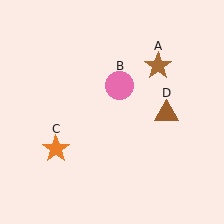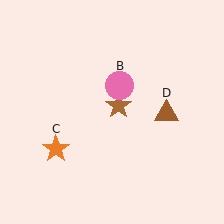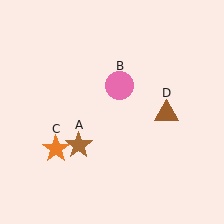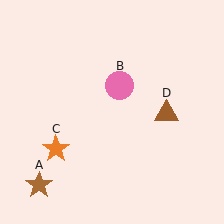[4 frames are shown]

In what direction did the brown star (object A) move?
The brown star (object A) moved down and to the left.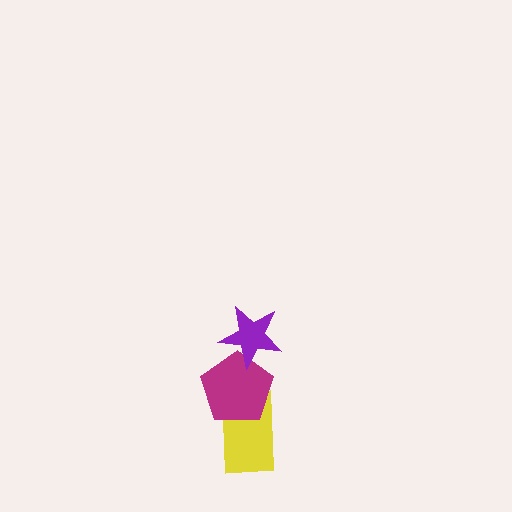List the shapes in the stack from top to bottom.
From top to bottom: the purple star, the magenta pentagon, the yellow rectangle.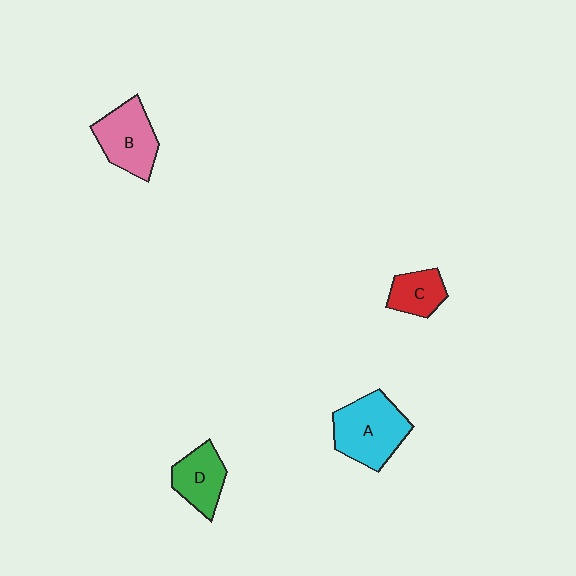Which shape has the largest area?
Shape A (cyan).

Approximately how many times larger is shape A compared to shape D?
Approximately 1.5 times.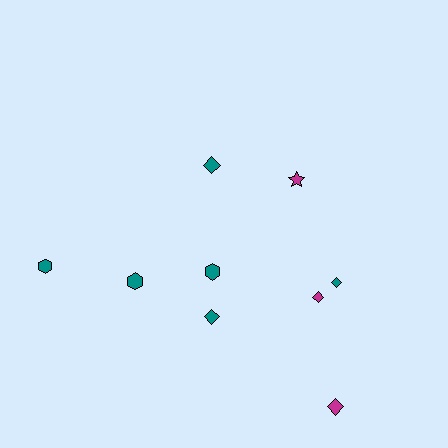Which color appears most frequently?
Teal, with 6 objects.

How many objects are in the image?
There are 9 objects.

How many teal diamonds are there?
There are 3 teal diamonds.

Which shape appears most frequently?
Diamond, with 5 objects.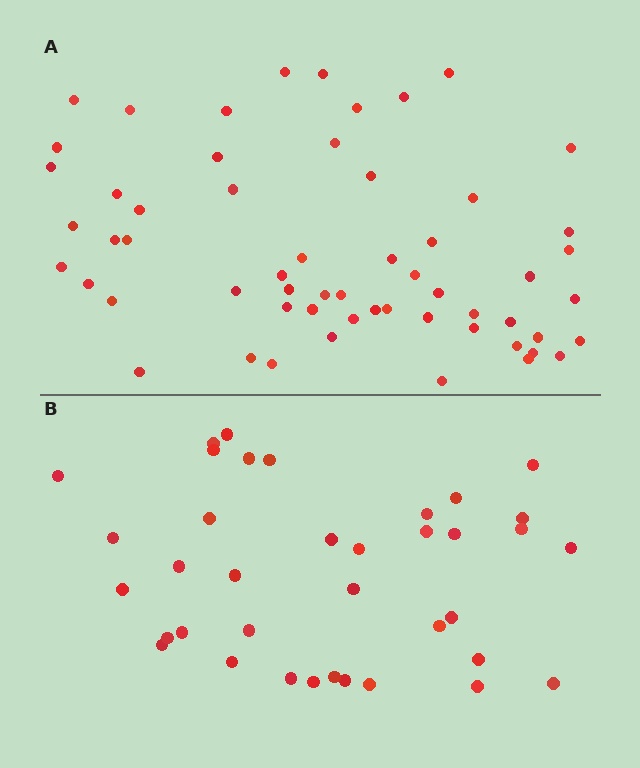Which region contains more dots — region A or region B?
Region A (the top region) has more dots.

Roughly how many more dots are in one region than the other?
Region A has approximately 20 more dots than region B.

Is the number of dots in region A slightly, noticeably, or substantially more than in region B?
Region A has substantially more. The ratio is roughly 1.6 to 1.